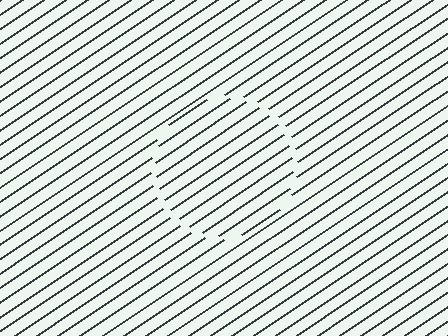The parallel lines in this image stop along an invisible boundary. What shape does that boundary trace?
An illusory circle. The interior of the shape contains the same grating, shifted by half a period — the contour is defined by the phase discontinuity where line-ends from the inner and outer gratings abut.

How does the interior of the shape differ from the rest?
The interior of the shape contains the same grating, shifted by half a period — the contour is defined by the phase discontinuity where line-ends from the inner and outer gratings abut.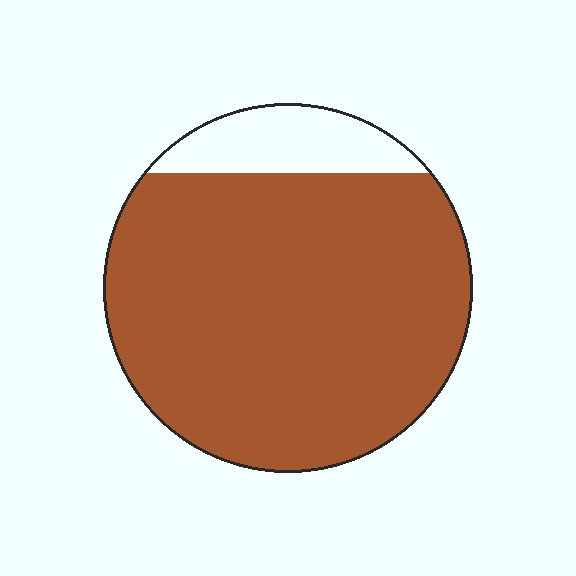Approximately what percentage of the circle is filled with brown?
Approximately 85%.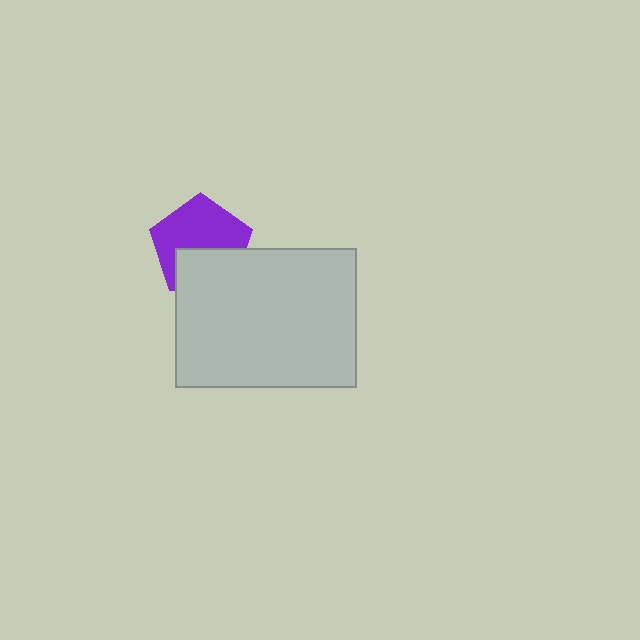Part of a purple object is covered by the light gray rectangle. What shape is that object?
It is a pentagon.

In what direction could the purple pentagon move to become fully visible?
The purple pentagon could move up. That would shift it out from behind the light gray rectangle entirely.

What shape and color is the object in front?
The object in front is a light gray rectangle.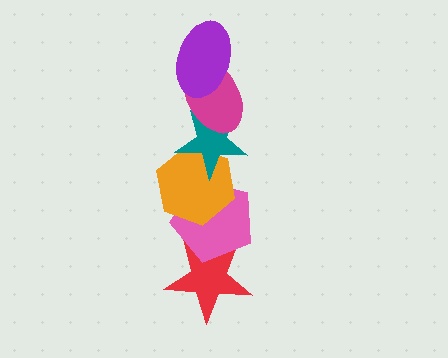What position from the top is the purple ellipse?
The purple ellipse is 1st from the top.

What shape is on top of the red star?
The pink pentagon is on top of the red star.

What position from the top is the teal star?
The teal star is 3rd from the top.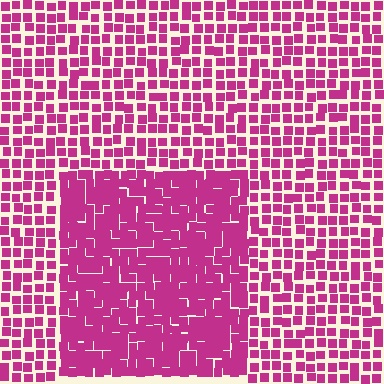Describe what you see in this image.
The image contains small magenta elements arranged at two different densities. A rectangle-shaped region is visible where the elements are more densely packed than the surrounding area.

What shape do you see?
I see a rectangle.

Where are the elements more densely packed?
The elements are more densely packed inside the rectangle boundary.